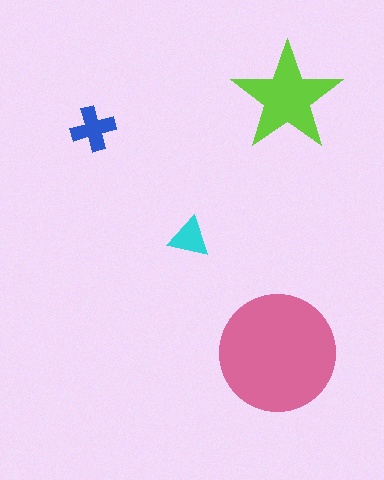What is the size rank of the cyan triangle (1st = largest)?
4th.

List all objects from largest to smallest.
The pink circle, the lime star, the blue cross, the cyan triangle.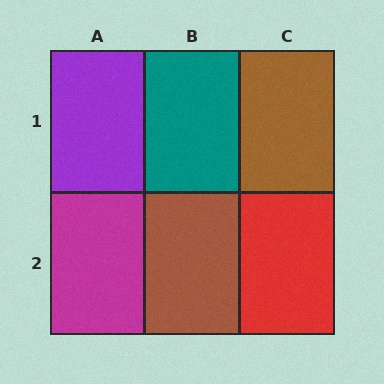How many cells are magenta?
1 cell is magenta.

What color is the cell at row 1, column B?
Teal.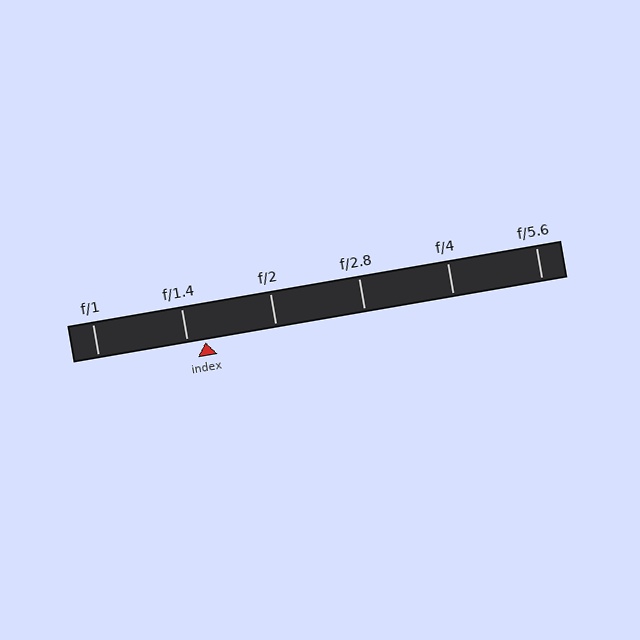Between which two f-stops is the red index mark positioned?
The index mark is between f/1.4 and f/2.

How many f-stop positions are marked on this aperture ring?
There are 6 f-stop positions marked.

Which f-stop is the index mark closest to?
The index mark is closest to f/1.4.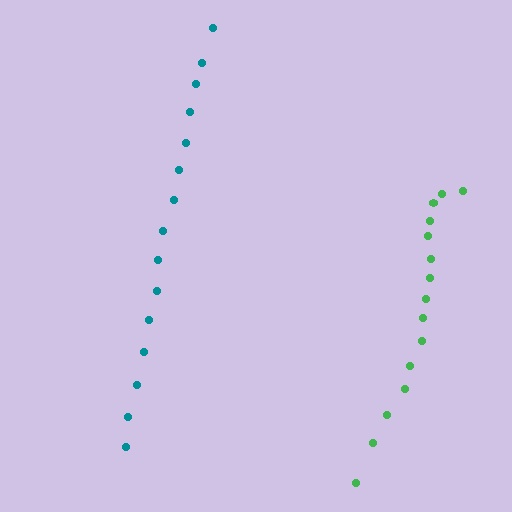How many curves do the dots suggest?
There are 2 distinct paths.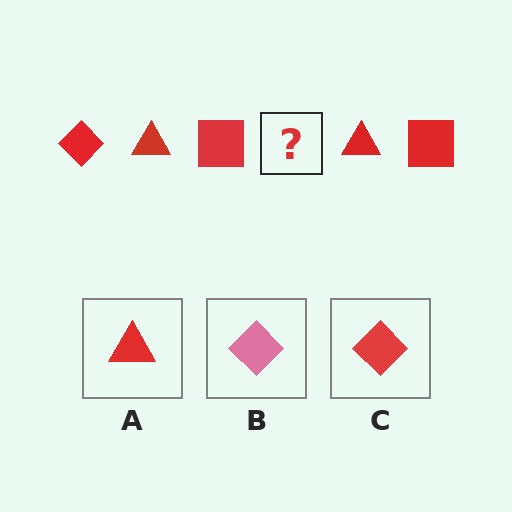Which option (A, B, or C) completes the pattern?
C.